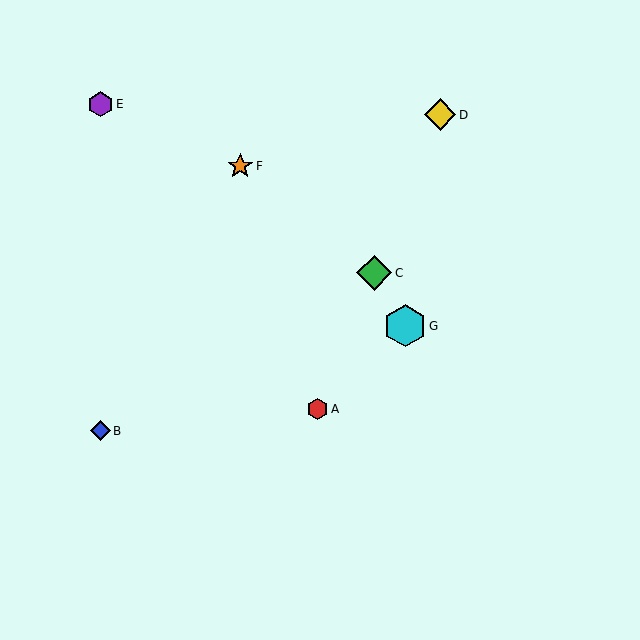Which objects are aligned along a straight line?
Objects A, C, D are aligned along a straight line.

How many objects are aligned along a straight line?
3 objects (A, C, D) are aligned along a straight line.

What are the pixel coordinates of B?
Object B is at (100, 431).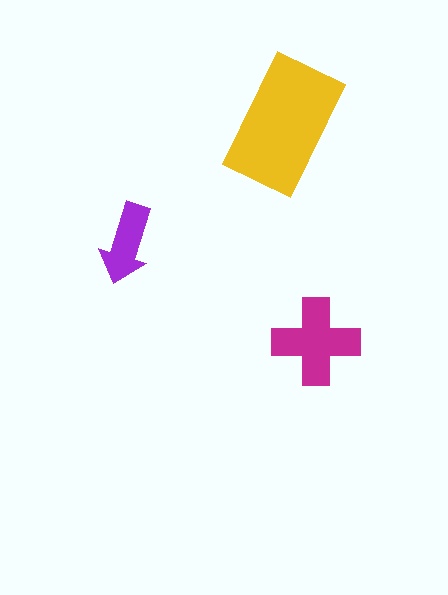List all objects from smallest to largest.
The purple arrow, the magenta cross, the yellow rectangle.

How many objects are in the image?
There are 3 objects in the image.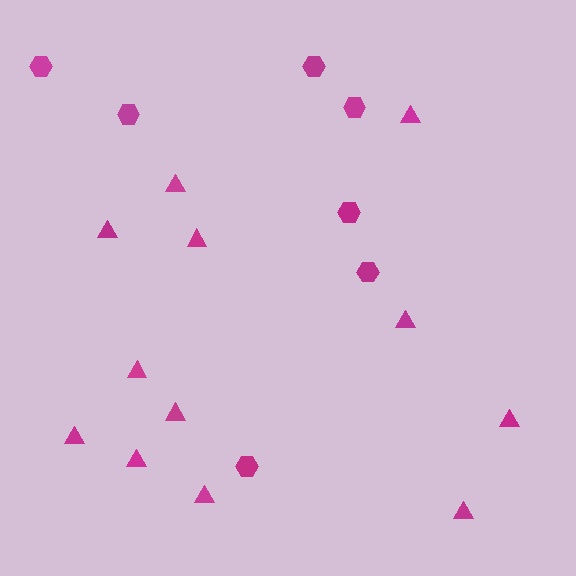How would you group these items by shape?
There are 2 groups: one group of triangles (12) and one group of hexagons (7).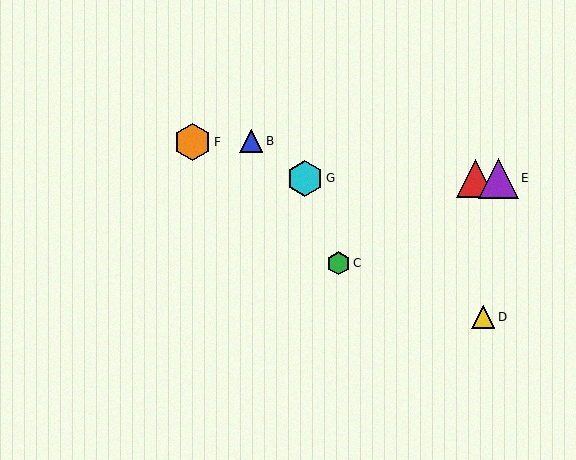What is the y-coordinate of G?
Object G is at y≈178.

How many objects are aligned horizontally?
3 objects (A, E, G) are aligned horizontally.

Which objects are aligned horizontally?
Objects A, E, G are aligned horizontally.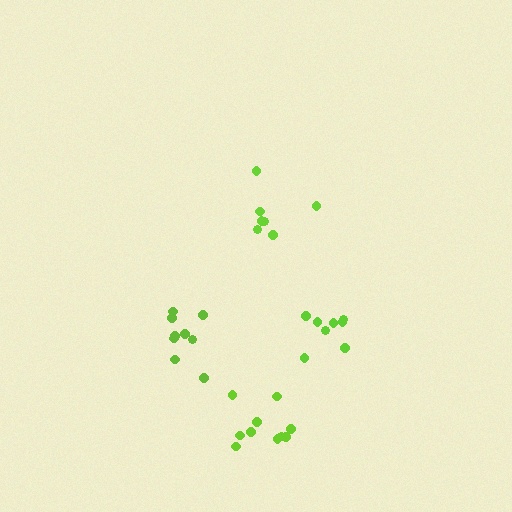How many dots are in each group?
Group 1: 7 dots, Group 2: 10 dots, Group 3: 8 dots, Group 4: 9 dots (34 total).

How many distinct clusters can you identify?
There are 4 distinct clusters.